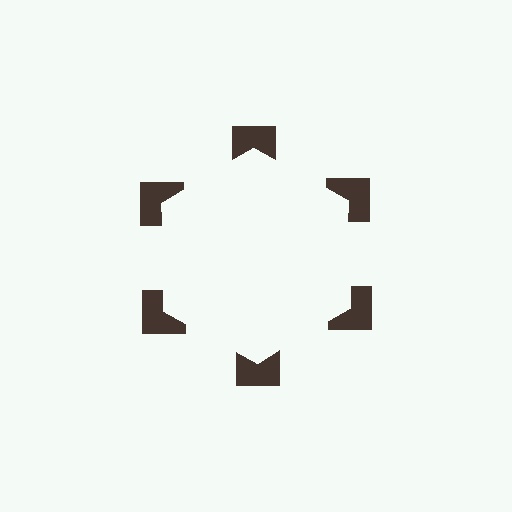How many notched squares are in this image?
There are 6 — one at each vertex of the illusory hexagon.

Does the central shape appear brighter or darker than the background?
It typically appears slightly brighter than the background, even though no actual brightness change is drawn.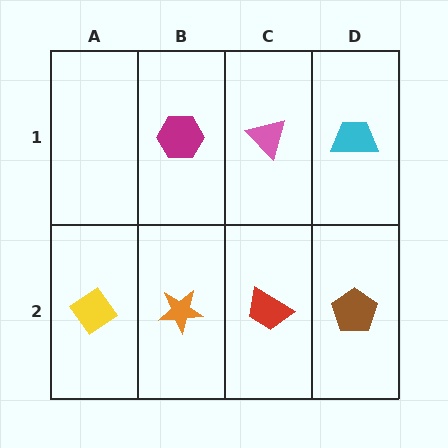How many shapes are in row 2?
4 shapes.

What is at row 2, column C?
A red trapezoid.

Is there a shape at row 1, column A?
No, that cell is empty.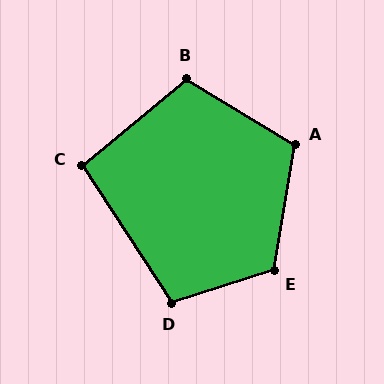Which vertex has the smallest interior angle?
C, at approximately 97 degrees.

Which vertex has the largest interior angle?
E, at approximately 117 degrees.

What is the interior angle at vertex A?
Approximately 112 degrees (obtuse).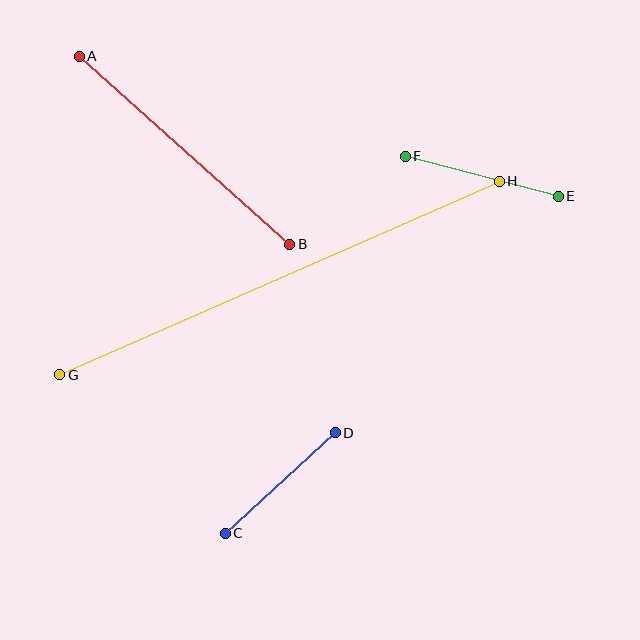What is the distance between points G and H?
The distance is approximately 480 pixels.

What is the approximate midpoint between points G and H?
The midpoint is at approximately (279, 278) pixels.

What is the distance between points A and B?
The distance is approximately 282 pixels.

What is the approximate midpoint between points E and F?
The midpoint is at approximately (482, 176) pixels.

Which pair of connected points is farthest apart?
Points G and H are farthest apart.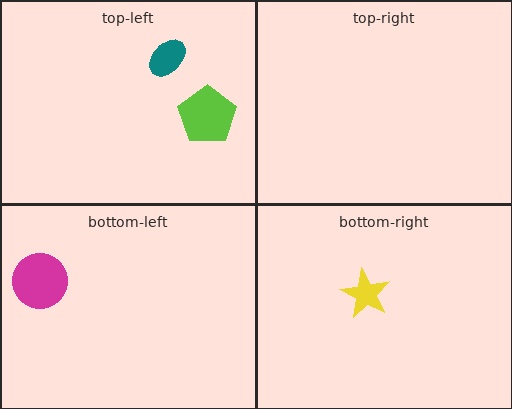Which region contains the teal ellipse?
The top-left region.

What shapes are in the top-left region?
The lime pentagon, the teal ellipse.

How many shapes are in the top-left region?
2.